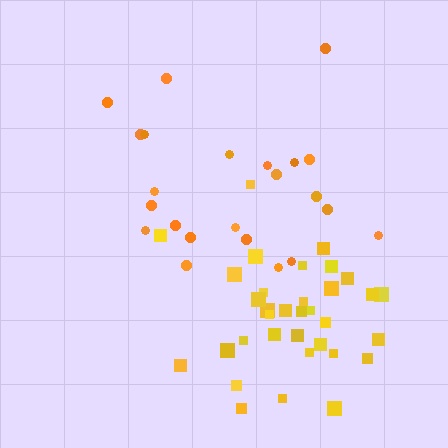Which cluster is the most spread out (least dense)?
Orange.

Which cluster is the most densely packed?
Yellow.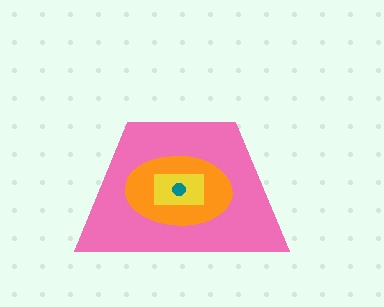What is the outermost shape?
The pink trapezoid.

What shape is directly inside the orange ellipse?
The yellow rectangle.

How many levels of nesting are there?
4.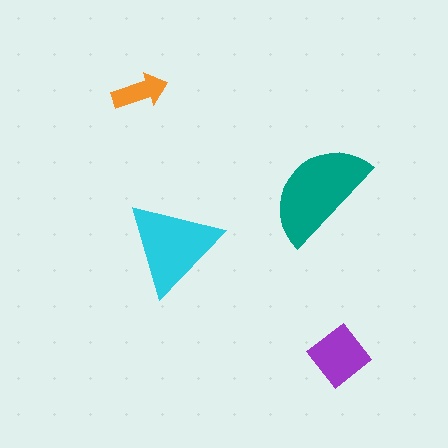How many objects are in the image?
There are 4 objects in the image.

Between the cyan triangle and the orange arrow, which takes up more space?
The cyan triangle.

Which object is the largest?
The teal semicircle.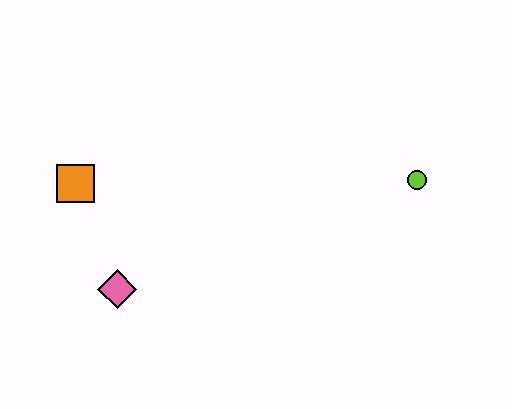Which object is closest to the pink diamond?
The orange square is closest to the pink diamond.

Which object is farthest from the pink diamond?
The lime circle is farthest from the pink diamond.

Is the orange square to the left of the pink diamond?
Yes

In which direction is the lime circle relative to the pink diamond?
The lime circle is to the right of the pink diamond.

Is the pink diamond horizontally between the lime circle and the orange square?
Yes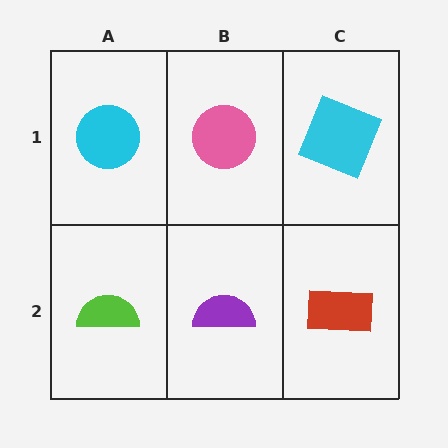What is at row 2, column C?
A red rectangle.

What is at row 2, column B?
A purple semicircle.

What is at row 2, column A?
A lime semicircle.